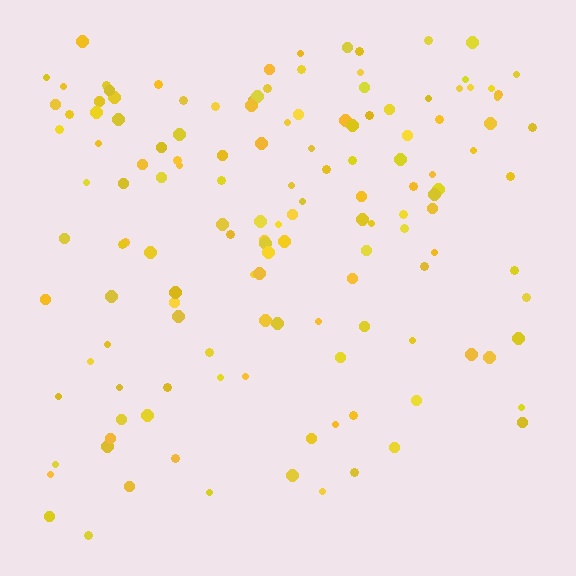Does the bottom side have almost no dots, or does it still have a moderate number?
Still a moderate number, just noticeably fewer than the top.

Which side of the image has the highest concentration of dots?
The top.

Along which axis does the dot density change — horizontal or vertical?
Vertical.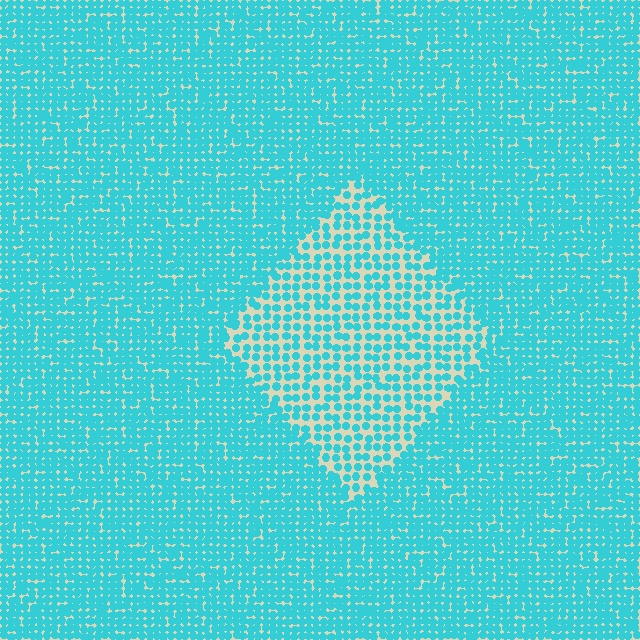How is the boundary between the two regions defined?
The boundary is defined by a change in element density (approximately 1.9x ratio). All elements are the same color, size, and shape.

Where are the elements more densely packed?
The elements are more densely packed outside the diamond boundary.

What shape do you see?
I see a diamond.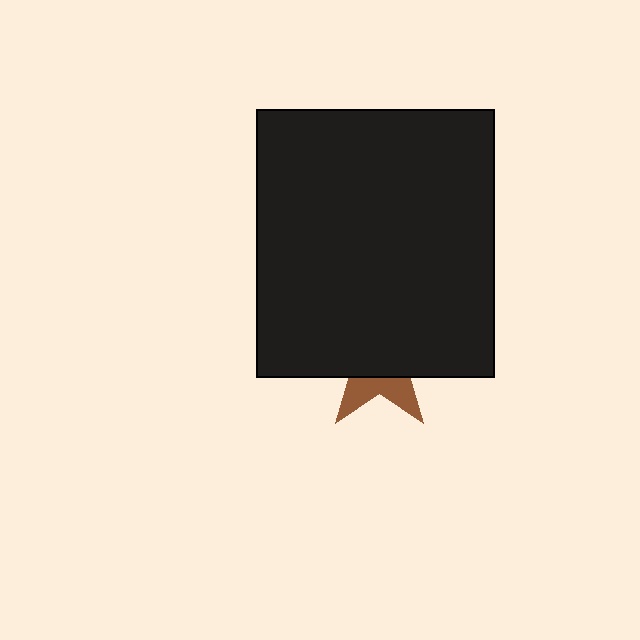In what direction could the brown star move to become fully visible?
The brown star could move down. That would shift it out from behind the black rectangle entirely.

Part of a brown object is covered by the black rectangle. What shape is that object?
It is a star.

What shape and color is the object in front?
The object in front is a black rectangle.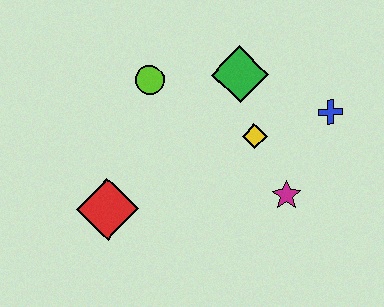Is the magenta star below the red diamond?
No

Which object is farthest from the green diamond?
The red diamond is farthest from the green diamond.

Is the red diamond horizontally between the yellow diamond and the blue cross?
No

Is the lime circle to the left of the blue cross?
Yes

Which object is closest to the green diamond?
The yellow diamond is closest to the green diamond.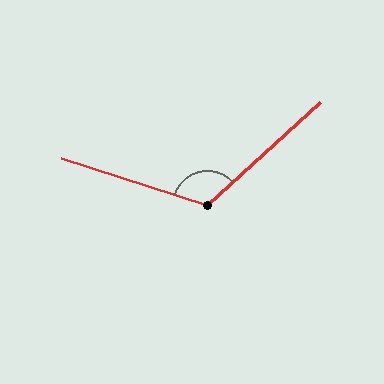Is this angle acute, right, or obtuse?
It is obtuse.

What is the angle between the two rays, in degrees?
Approximately 120 degrees.